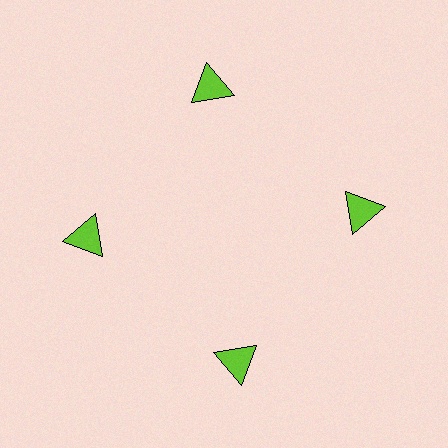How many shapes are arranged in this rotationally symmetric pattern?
There are 4 shapes, arranged in 4 groups of 1.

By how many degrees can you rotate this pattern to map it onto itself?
The pattern maps onto itself every 90 degrees of rotation.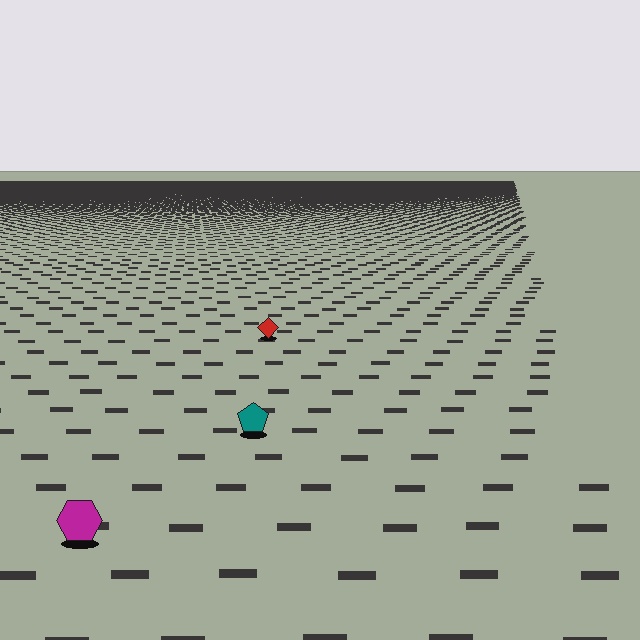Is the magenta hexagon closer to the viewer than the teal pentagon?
Yes. The magenta hexagon is closer — you can tell from the texture gradient: the ground texture is coarser near it.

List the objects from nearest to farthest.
From nearest to farthest: the magenta hexagon, the teal pentagon, the red diamond.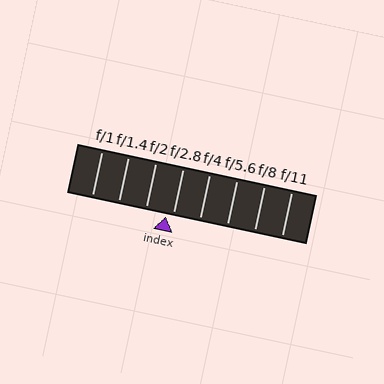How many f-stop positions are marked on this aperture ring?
There are 8 f-stop positions marked.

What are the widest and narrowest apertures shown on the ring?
The widest aperture shown is f/1 and the narrowest is f/11.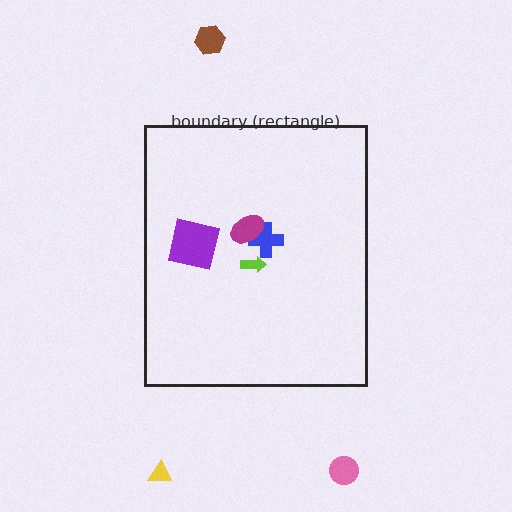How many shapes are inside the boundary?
4 inside, 3 outside.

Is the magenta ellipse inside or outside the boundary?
Inside.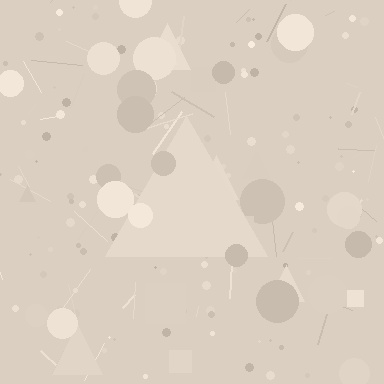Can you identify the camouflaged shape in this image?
The camouflaged shape is a triangle.